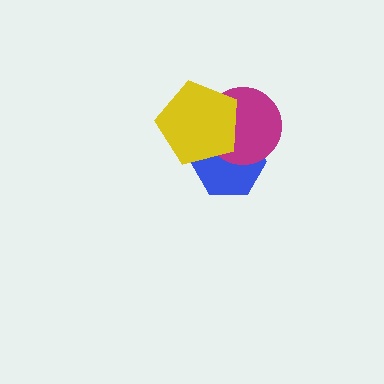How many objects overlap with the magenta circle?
2 objects overlap with the magenta circle.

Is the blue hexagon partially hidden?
Yes, it is partially covered by another shape.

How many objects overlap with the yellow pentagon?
2 objects overlap with the yellow pentagon.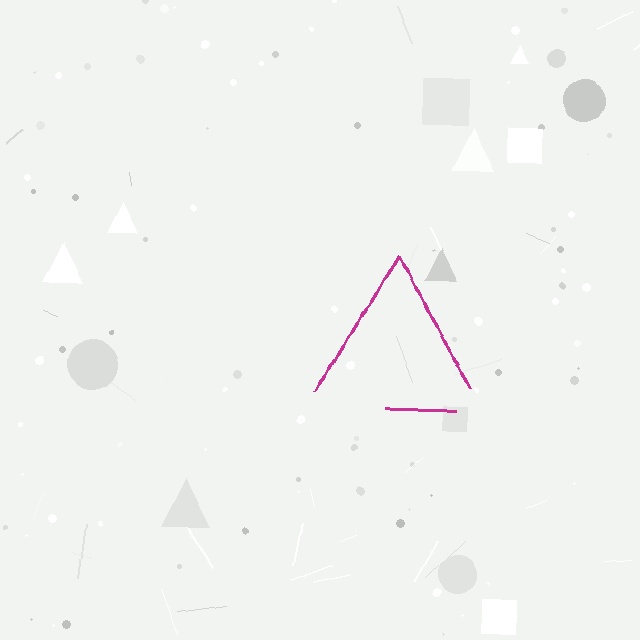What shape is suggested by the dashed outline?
The dashed outline suggests a triangle.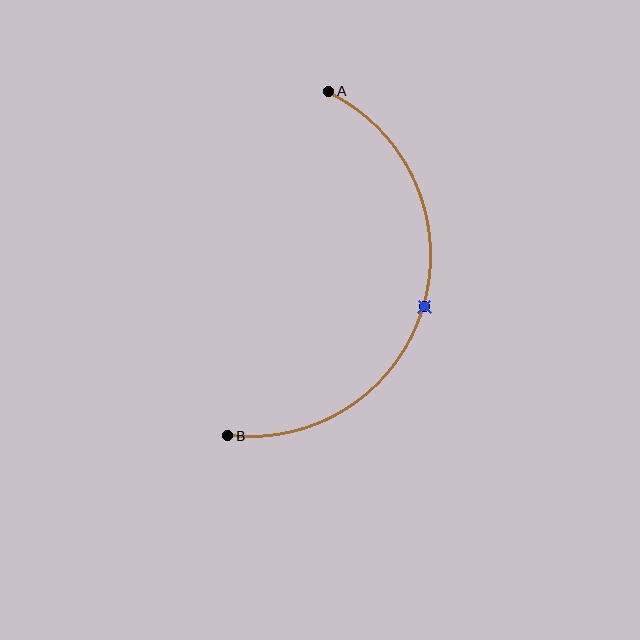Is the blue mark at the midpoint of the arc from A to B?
Yes. The blue mark lies on the arc at equal arc-length from both A and B — it is the arc midpoint.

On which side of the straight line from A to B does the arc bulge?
The arc bulges to the right of the straight line connecting A and B.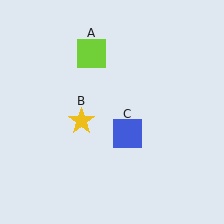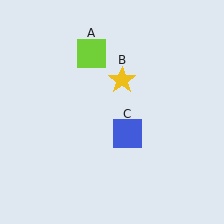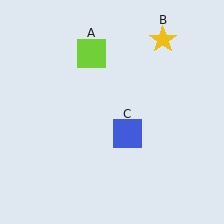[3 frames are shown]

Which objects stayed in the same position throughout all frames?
Lime square (object A) and blue square (object C) remained stationary.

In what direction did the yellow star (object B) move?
The yellow star (object B) moved up and to the right.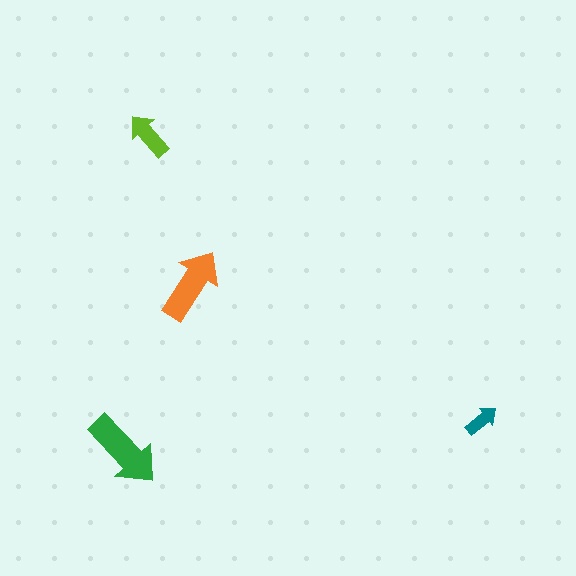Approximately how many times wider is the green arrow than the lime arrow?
About 1.5 times wider.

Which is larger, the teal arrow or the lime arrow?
The lime one.